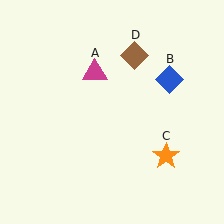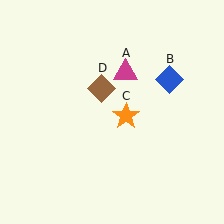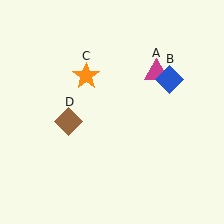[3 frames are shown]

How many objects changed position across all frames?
3 objects changed position: magenta triangle (object A), orange star (object C), brown diamond (object D).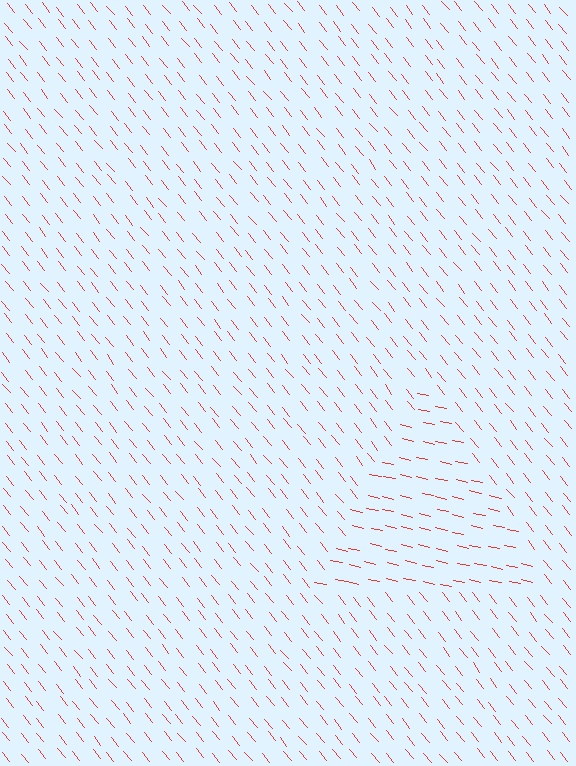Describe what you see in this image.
The image is filled with small red line segments. A triangle region in the image has lines oriented differently from the surrounding lines, creating a visible texture boundary.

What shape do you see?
I see a triangle.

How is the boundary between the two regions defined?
The boundary is defined purely by a change in line orientation (approximately 39 degrees difference). All lines are the same color and thickness.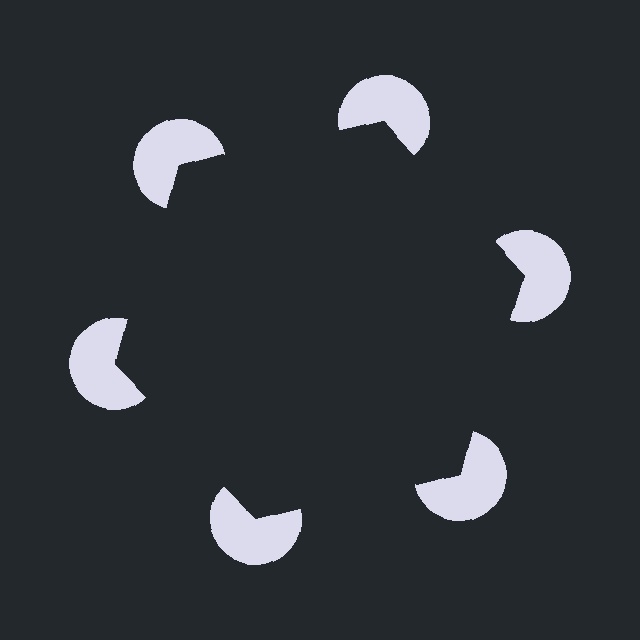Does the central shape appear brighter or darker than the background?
It typically appears slightly darker than the background, even though no actual brightness change is drawn.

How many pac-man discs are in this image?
There are 6 — one at each vertex of the illusory hexagon.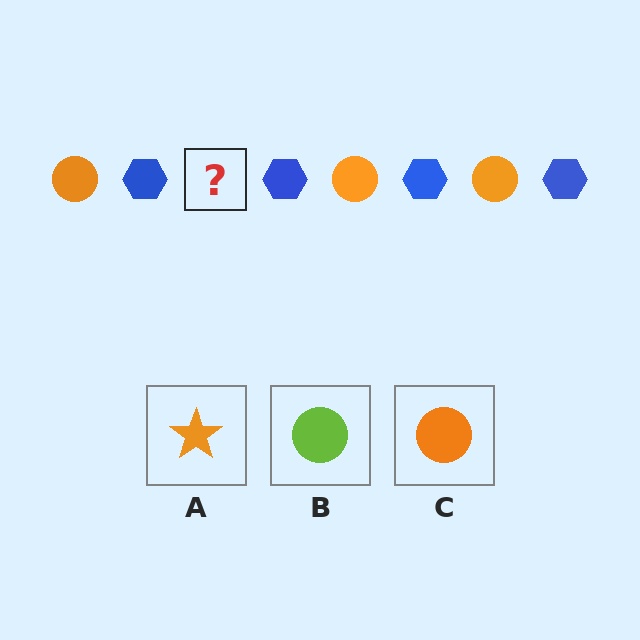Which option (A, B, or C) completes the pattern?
C.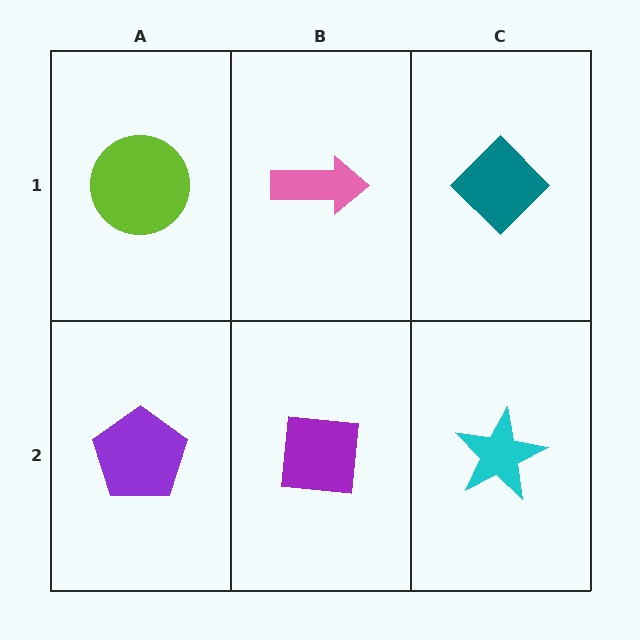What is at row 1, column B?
A pink arrow.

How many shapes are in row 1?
3 shapes.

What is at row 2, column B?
A purple square.